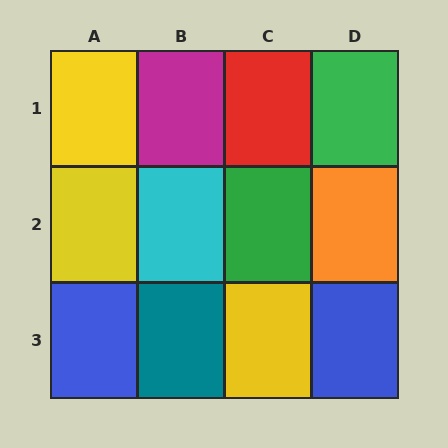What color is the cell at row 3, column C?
Yellow.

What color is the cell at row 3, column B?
Teal.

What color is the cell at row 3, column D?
Blue.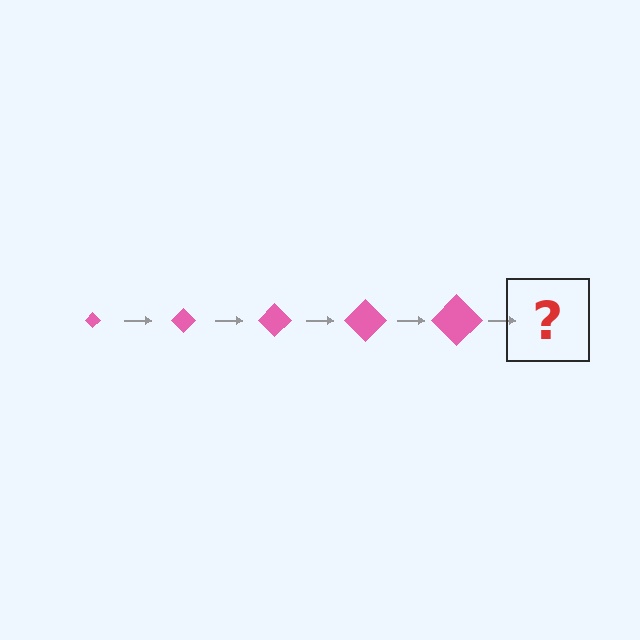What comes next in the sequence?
The next element should be a pink diamond, larger than the previous one.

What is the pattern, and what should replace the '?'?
The pattern is that the diamond gets progressively larger each step. The '?' should be a pink diamond, larger than the previous one.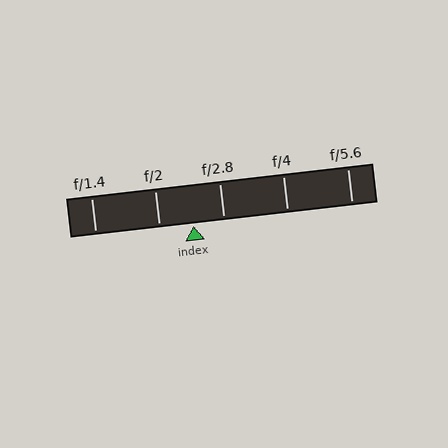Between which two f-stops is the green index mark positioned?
The index mark is between f/2 and f/2.8.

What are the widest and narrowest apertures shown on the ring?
The widest aperture shown is f/1.4 and the narrowest is f/5.6.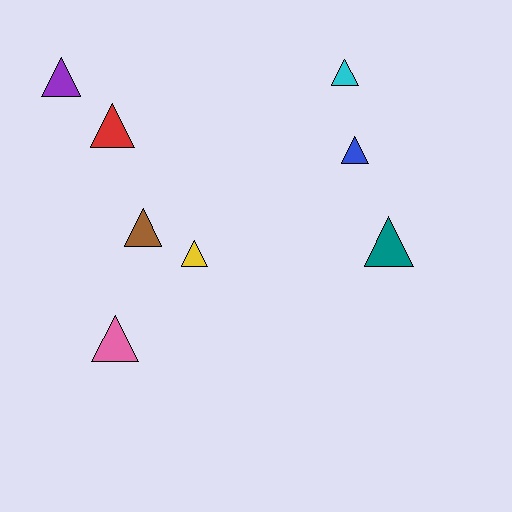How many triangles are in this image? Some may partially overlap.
There are 8 triangles.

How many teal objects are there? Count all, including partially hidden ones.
There is 1 teal object.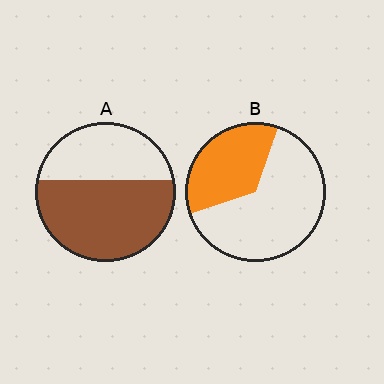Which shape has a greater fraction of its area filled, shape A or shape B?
Shape A.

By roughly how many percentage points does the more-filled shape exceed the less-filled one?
By roughly 25 percentage points (A over B).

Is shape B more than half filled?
No.